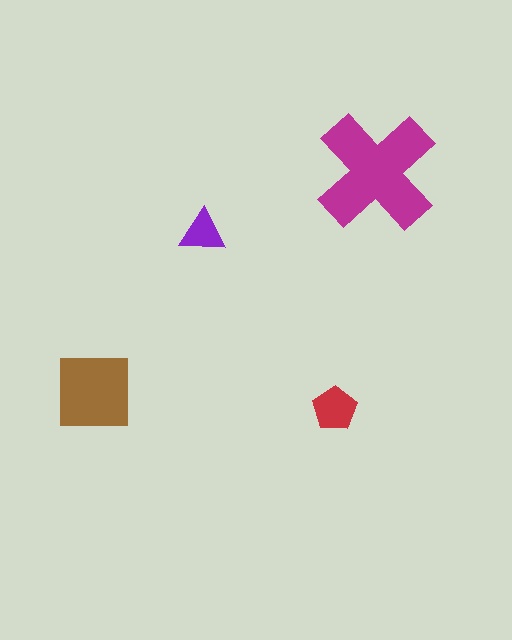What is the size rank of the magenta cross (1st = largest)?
1st.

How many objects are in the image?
There are 4 objects in the image.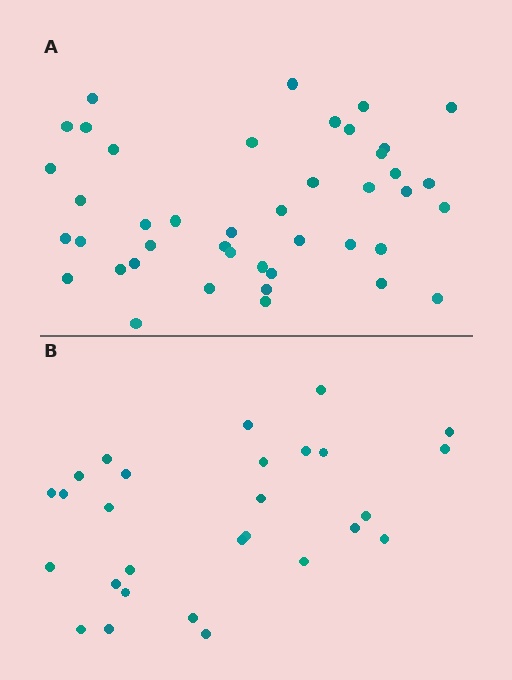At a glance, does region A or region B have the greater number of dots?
Region A (the top region) has more dots.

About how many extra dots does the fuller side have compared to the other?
Region A has approximately 15 more dots than region B.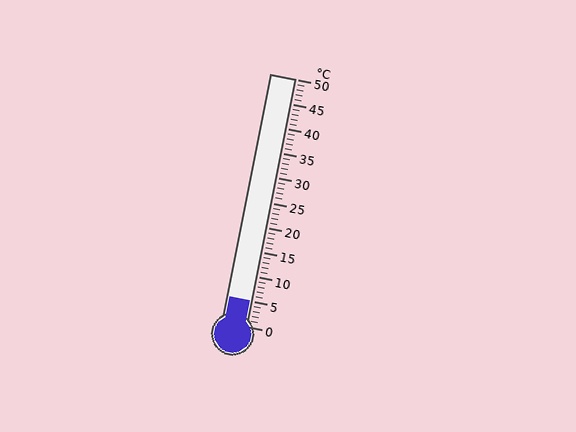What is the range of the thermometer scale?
The thermometer scale ranges from 0°C to 50°C.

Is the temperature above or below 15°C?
The temperature is below 15°C.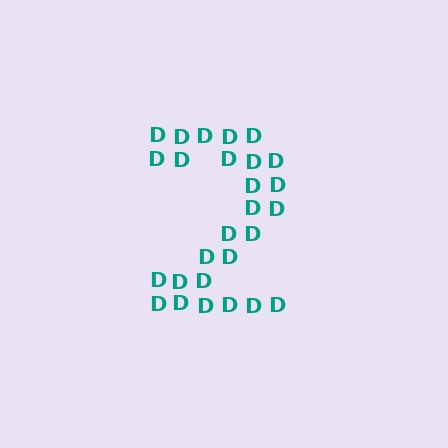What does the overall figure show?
The overall figure shows the digit 2.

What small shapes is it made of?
It is made of small letter D's.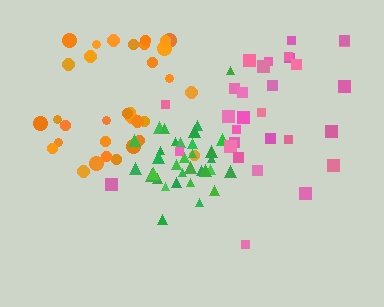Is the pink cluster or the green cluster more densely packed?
Green.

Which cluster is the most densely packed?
Green.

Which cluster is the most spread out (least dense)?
Pink.